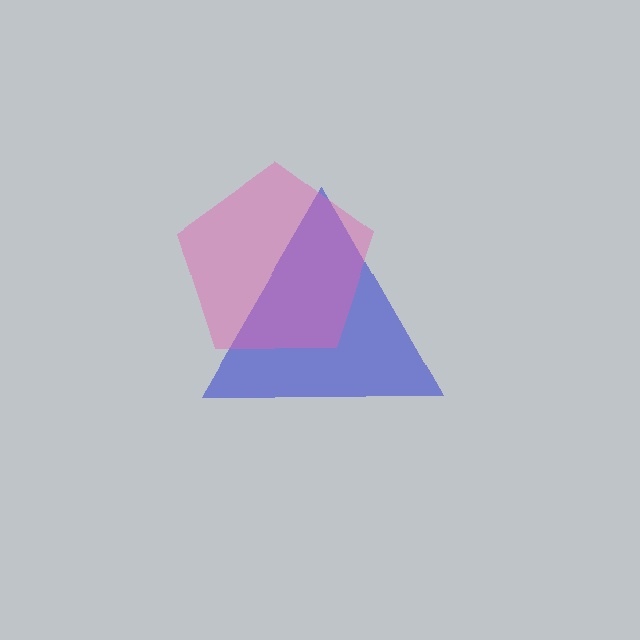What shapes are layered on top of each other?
The layered shapes are: a blue triangle, a pink pentagon.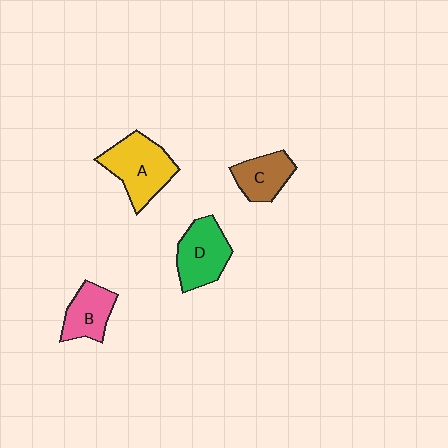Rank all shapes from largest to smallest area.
From largest to smallest: A (yellow), D (green), B (pink), C (brown).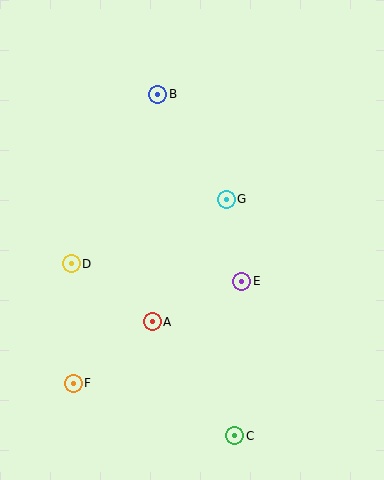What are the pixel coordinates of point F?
Point F is at (73, 383).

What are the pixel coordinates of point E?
Point E is at (242, 281).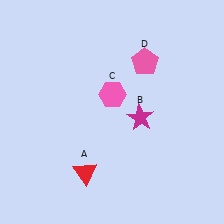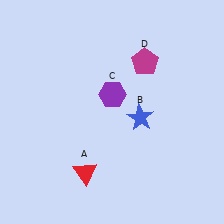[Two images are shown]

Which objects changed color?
B changed from magenta to blue. C changed from pink to purple. D changed from pink to magenta.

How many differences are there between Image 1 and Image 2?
There are 3 differences between the two images.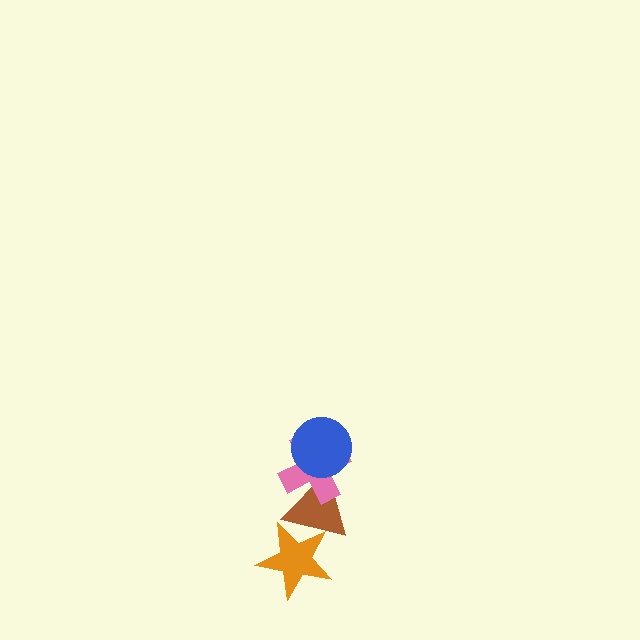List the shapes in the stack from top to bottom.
From top to bottom: the blue circle, the pink cross, the brown triangle, the orange star.